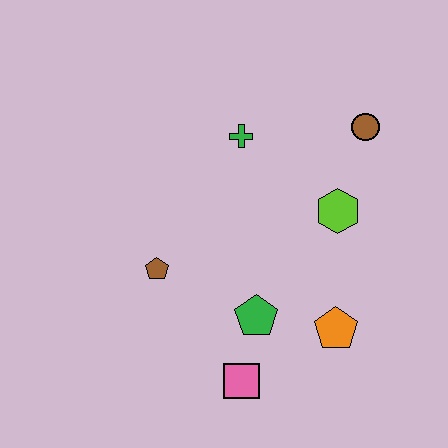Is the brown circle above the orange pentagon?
Yes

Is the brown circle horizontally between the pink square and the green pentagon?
No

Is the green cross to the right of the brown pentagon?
Yes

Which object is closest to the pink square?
The green pentagon is closest to the pink square.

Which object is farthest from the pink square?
The brown circle is farthest from the pink square.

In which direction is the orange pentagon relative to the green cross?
The orange pentagon is below the green cross.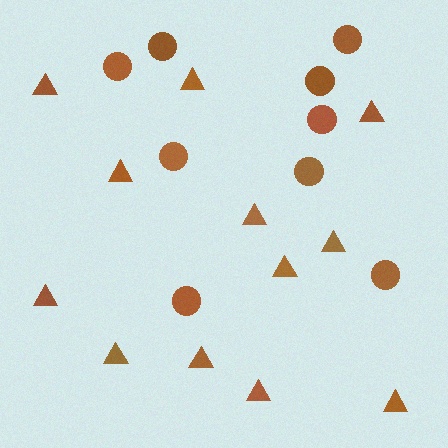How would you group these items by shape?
There are 2 groups: one group of triangles (12) and one group of circles (9).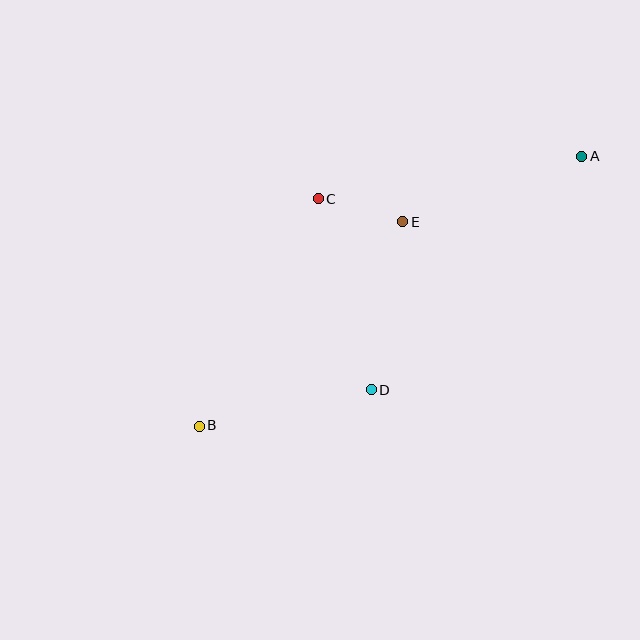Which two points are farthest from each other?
Points A and B are farthest from each other.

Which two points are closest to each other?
Points C and E are closest to each other.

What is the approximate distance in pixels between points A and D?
The distance between A and D is approximately 314 pixels.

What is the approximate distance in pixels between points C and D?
The distance between C and D is approximately 198 pixels.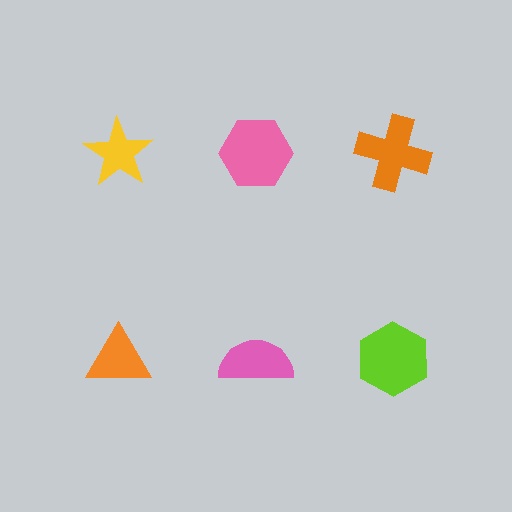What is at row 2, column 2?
A pink semicircle.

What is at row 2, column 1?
An orange triangle.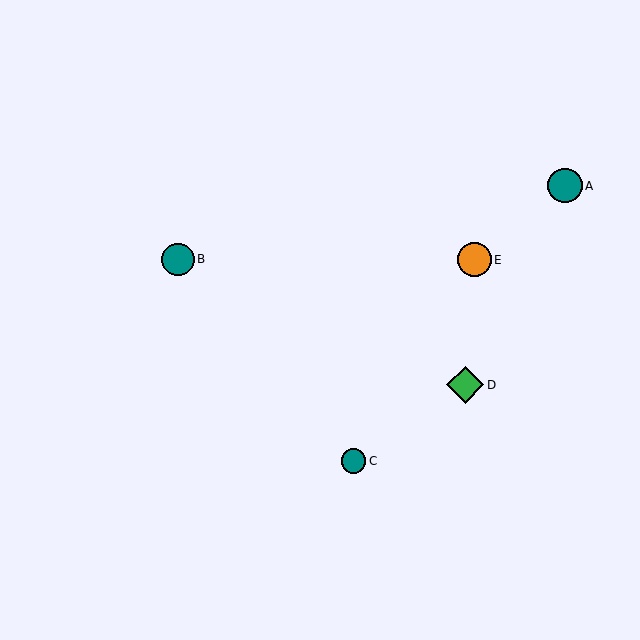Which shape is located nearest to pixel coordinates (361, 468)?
The teal circle (labeled C) at (353, 461) is nearest to that location.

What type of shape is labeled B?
Shape B is a teal circle.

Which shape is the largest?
The green diamond (labeled D) is the largest.